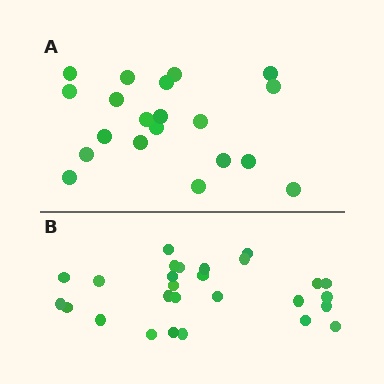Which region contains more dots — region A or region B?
Region B (the bottom region) has more dots.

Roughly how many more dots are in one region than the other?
Region B has roughly 8 or so more dots than region A.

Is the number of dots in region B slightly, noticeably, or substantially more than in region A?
Region B has noticeably more, but not dramatically so. The ratio is roughly 1.4 to 1.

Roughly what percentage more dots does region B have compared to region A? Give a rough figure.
About 35% more.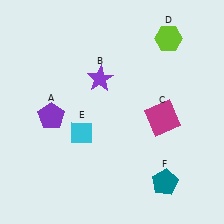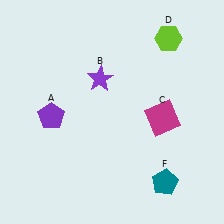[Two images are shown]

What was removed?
The cyan diamond (E) was removed in Image 2.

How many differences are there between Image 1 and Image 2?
There is 1 difference between the two images.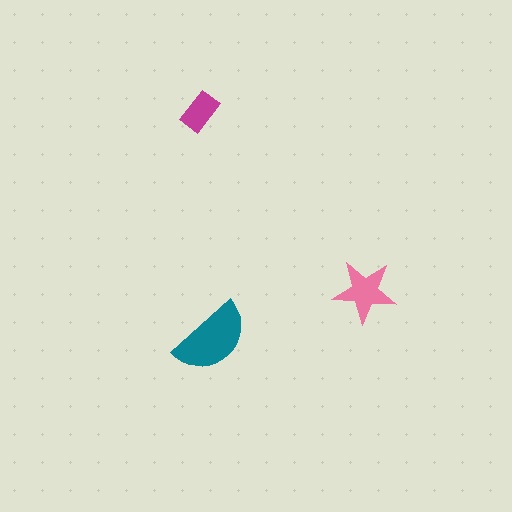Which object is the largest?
The teal semicircle.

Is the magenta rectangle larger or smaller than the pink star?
Smaller.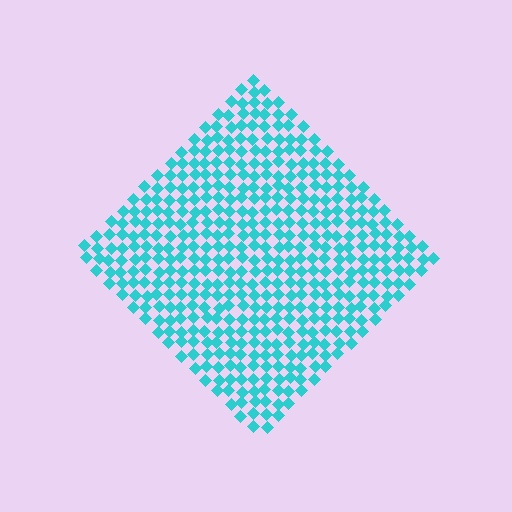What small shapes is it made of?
It is made of small diamonds.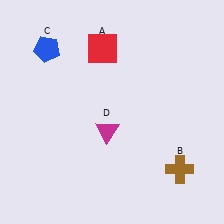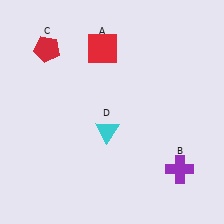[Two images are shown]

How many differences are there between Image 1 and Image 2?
There are 3 differences between the two images.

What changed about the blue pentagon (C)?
In Image 1, C is blue. In Image 2, it changed to red.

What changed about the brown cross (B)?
In Image 1, B is brown. In Image 2, it changed to purple.